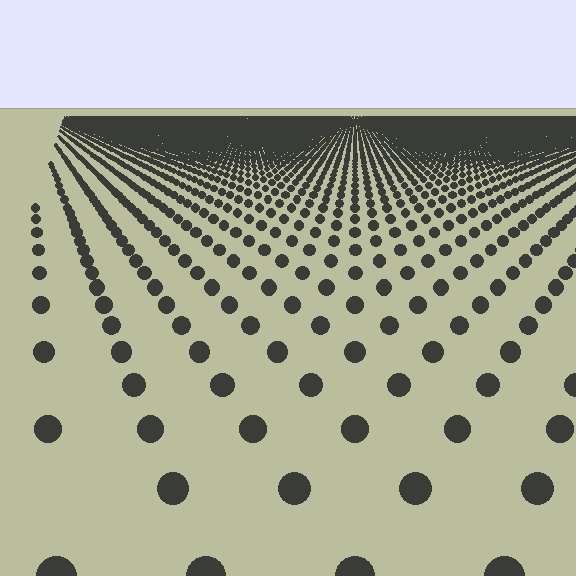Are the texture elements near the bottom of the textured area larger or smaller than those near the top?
Larger. Near the bottom, elements are closer to the viewer and appear at a bigger on-screen size.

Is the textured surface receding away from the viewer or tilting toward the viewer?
The surface is receding away from the viewer. Texture elements get smaller and denser toward the top.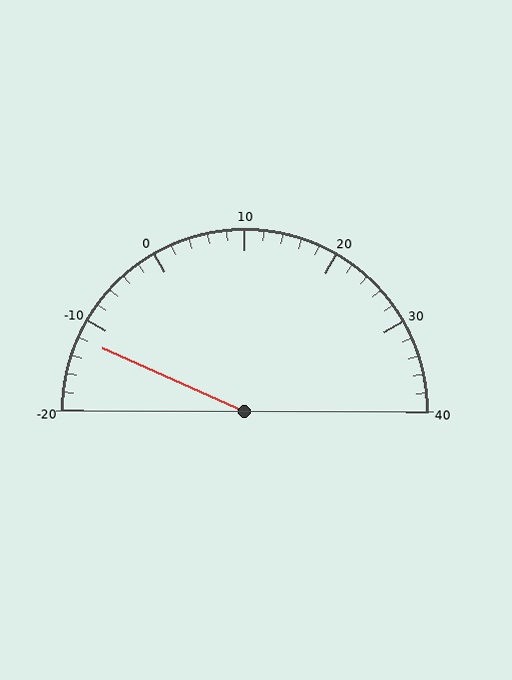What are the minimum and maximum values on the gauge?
The gauge ranges from -20 to 40.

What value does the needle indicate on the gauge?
The needle indicates approximately -12.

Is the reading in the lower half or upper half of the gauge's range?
The reading is in the lower half of the range (-20 to 40).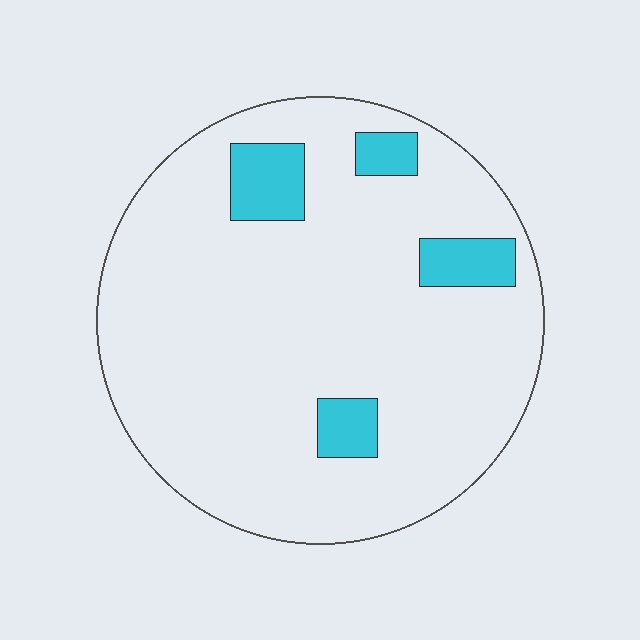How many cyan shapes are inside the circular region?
4.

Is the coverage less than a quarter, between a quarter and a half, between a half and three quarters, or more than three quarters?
Less than a quarter.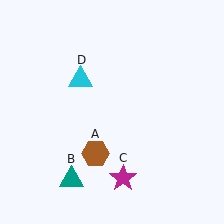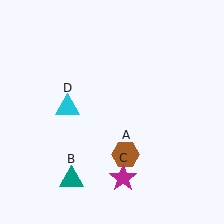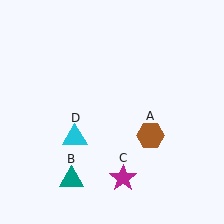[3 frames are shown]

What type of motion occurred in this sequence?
The brown hexagon (object A), cyan triangle (object D) rotated counterclockwise around the center of the scene.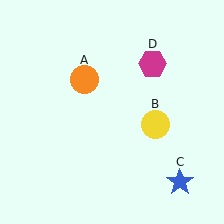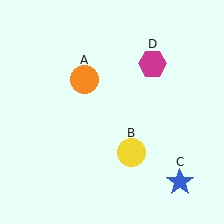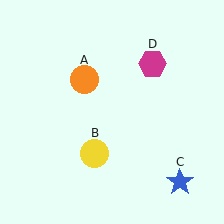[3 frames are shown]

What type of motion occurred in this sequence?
The yellow circle (object B) rotated clockwise around the center of the scene.